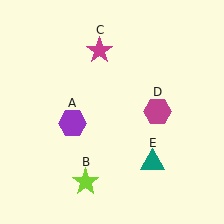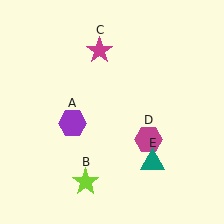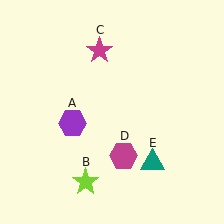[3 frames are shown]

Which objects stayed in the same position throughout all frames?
Purple hexagon (object A) and lime star (object B) and magenta star (object C) and teal triangle (object E) remained stationary.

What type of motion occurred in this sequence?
The magenta hexagon (object D) rotated clockwise around the center of the scene.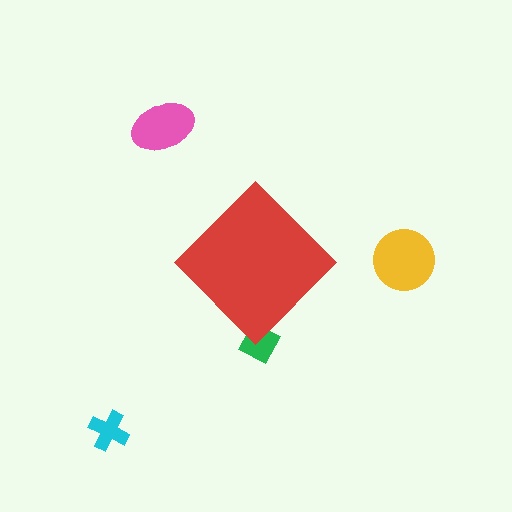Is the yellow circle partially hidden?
No, the yellow circle is fully visible.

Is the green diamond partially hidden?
Yes, the green diamond is partially hidden behind the red diamond.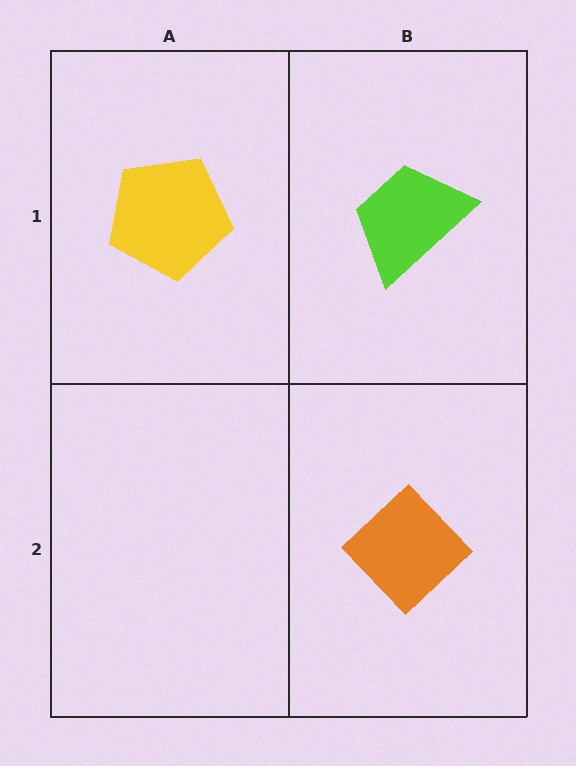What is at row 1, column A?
A yellow pentagon.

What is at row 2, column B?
An orange diamond.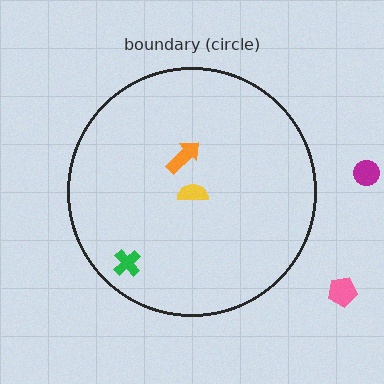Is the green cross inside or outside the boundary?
Inside.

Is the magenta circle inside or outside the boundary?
Outside.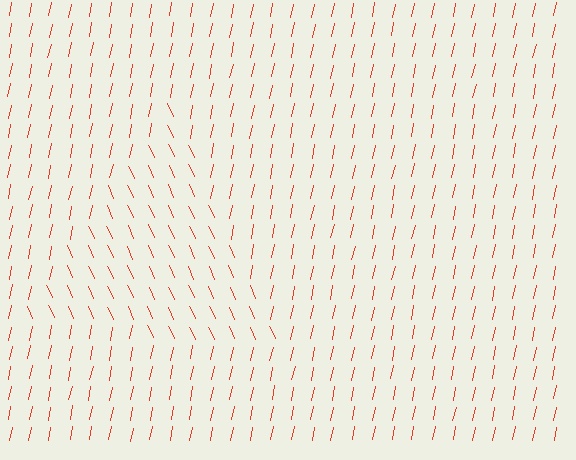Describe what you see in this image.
The image is filled with small red line segments. A triangle region in the image has lines oriented differently from the surrounding lines, creating a visible texture boundary.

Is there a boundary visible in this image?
Yes, there is a texture boundary formed by a change in line orientation.